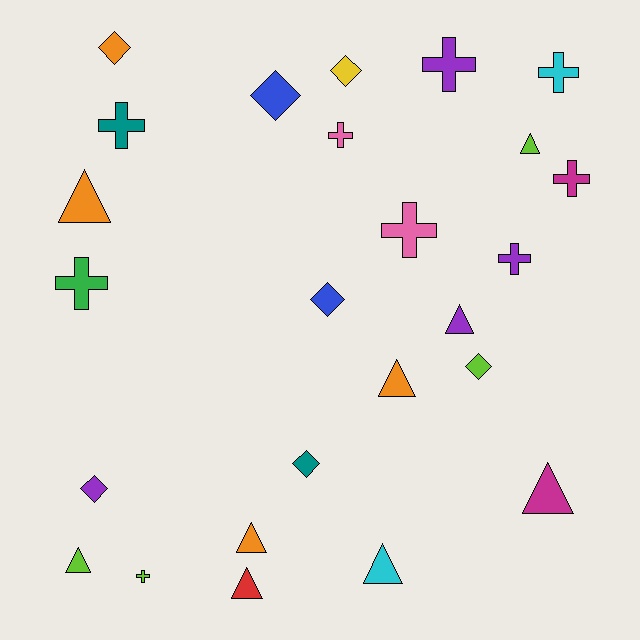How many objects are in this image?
There are 25 objects.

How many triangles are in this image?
There are 9 triangles.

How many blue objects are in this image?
There are 2 blue objects.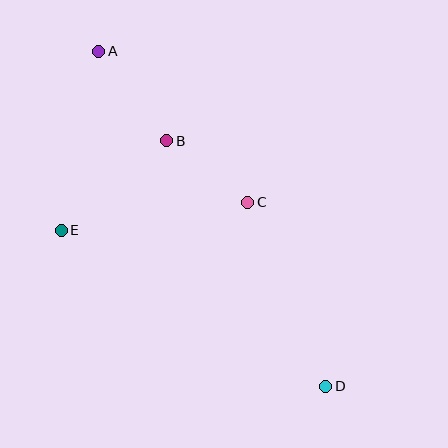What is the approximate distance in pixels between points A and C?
The distance between A and C is approximately 212 pixels.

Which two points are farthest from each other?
Points A and D are farthest from each other.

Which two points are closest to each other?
Points B and C are closest to each other.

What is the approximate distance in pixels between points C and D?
The distance between C and D is approximately 200 pixels.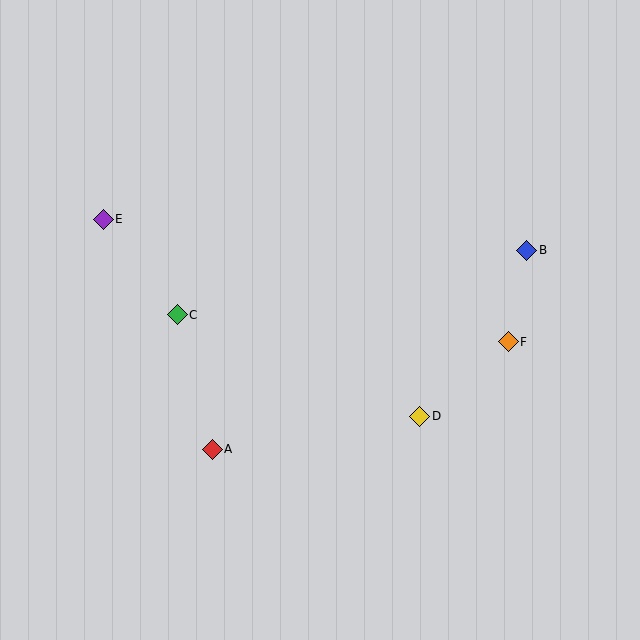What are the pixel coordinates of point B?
Point B is at (527, 250).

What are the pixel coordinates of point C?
Point C is at (177, 315).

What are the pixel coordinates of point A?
Point A is at (212, 449).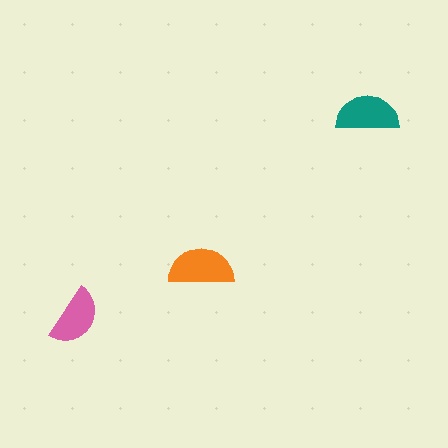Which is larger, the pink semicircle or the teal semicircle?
The teal one.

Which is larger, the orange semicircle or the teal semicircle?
The orange one.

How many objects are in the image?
There are 3 objects in the image.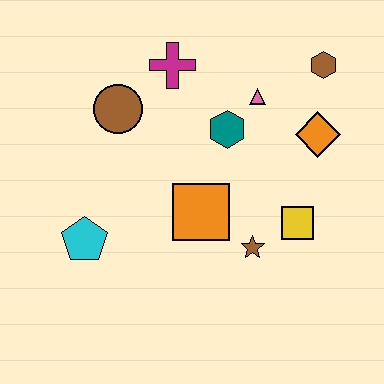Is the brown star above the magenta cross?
No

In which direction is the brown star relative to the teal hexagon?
The brown star is below the teal hexagon.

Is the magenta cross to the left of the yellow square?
Yes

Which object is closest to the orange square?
The brown star is closest to the orange square.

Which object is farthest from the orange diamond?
The cyan pentagon is farthest from the orange diamond.